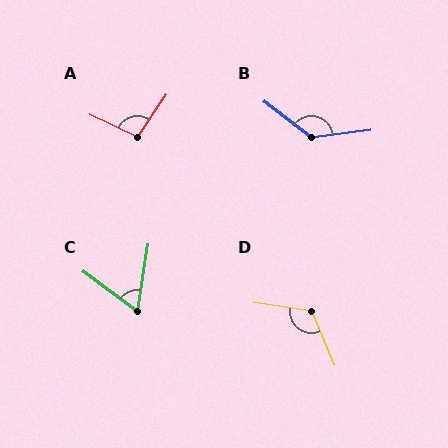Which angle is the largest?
B, at approximately 135 degrees.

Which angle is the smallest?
C, at approximately 62 degrees.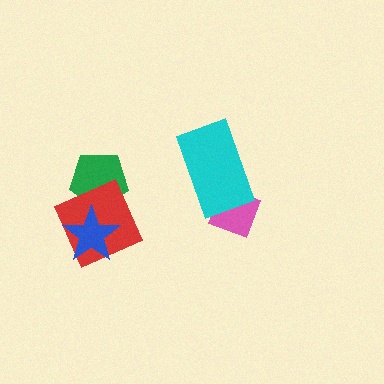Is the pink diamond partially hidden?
Yes, it is partially covered by another shape.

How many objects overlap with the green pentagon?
2 objects overlap with the green pentagon.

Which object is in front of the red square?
The blue star is in front of the red square.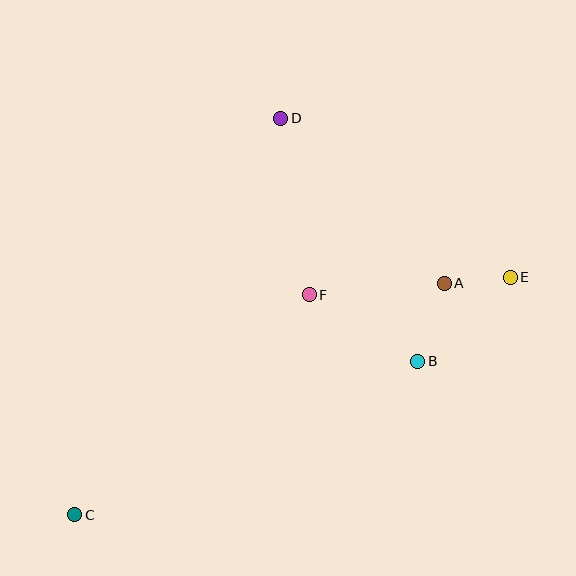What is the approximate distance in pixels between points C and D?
The distance between C and D is approximately 447 pixels.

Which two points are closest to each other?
Points A and E are closest to each other.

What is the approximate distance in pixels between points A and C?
The distance between A and C is approximately 436 pixels.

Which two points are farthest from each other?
Points C and E are farthest from each other.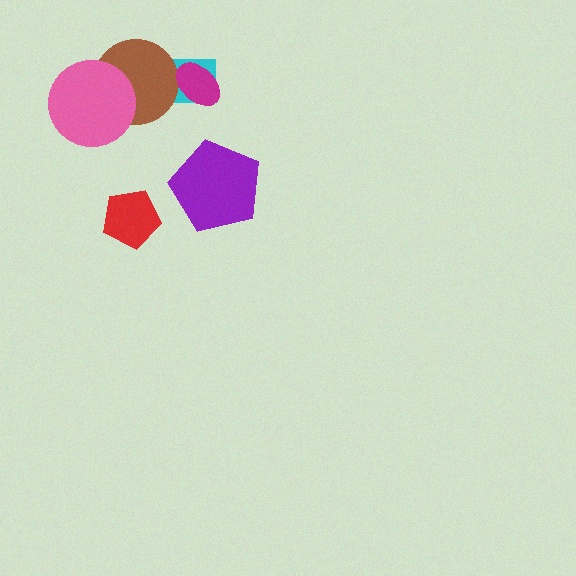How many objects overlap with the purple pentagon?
0 objects overlap with the purple pentagon.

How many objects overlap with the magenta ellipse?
1 object overlaps with the magenta ellipse.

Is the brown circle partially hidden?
Yes, it is partially covered by another shape.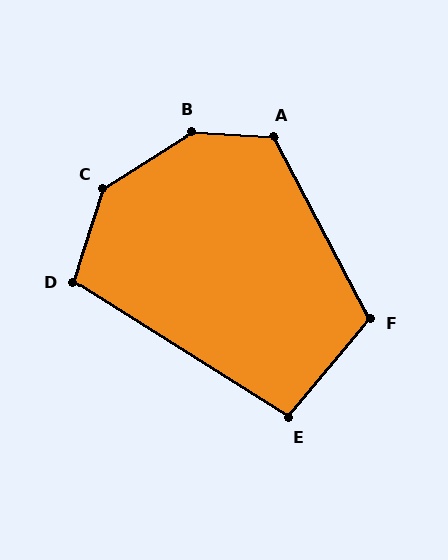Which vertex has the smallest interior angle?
E, at approximately 98 degrees.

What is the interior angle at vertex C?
Approximately 141 degrees (obtuse).